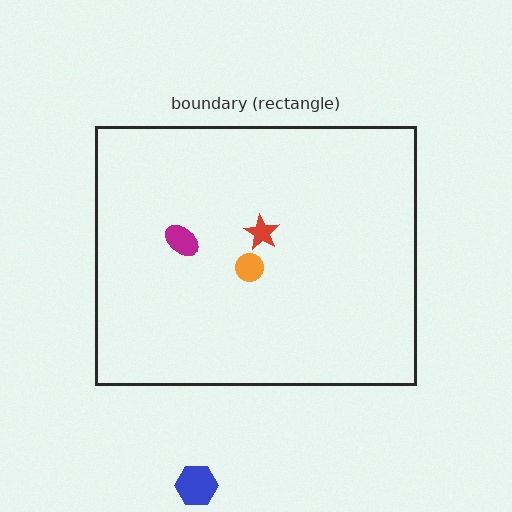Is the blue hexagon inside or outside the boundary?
Outside.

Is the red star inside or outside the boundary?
Inside.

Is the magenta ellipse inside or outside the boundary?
Inside.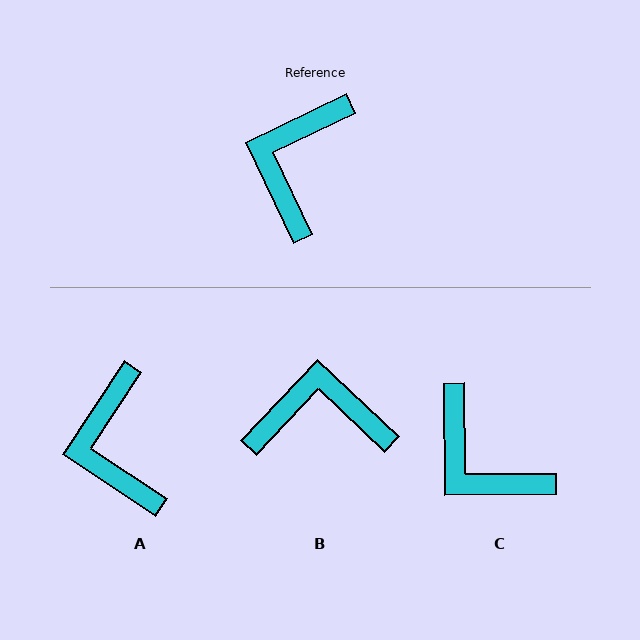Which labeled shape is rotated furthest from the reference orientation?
B, about 69 degrees away.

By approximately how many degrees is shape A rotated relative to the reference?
Approximately 31 degrees counter-clockwise.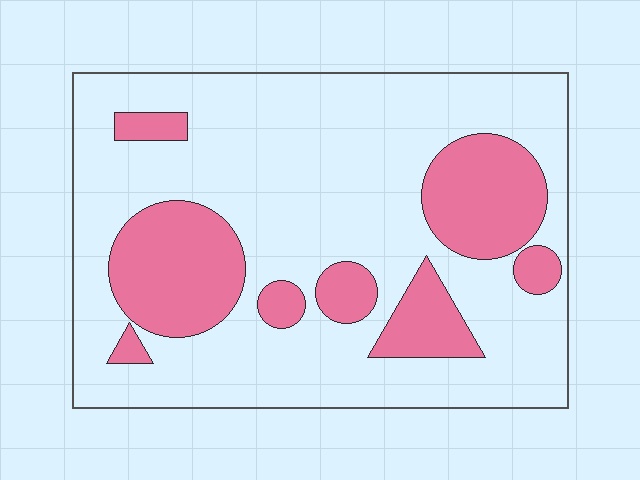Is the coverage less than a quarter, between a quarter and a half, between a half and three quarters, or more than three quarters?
Between a quarter and a half.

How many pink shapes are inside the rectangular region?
8.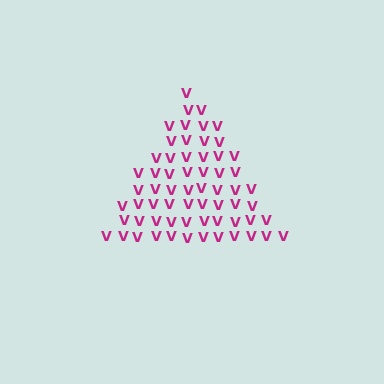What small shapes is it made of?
It is made of small letter V's.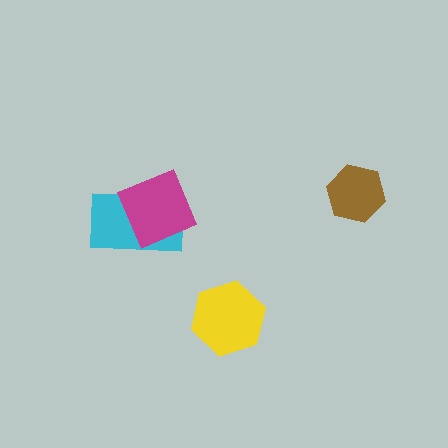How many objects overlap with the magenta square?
1 object overlaps with the magenta square.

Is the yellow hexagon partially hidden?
No, no other shape covers it.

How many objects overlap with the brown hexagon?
0 objects overlap with the brown hexagon.